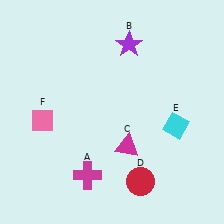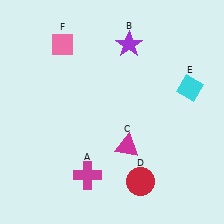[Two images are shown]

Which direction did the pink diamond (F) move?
The pink diamond (F) moved up.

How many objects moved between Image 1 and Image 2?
2 objects moved between the two images.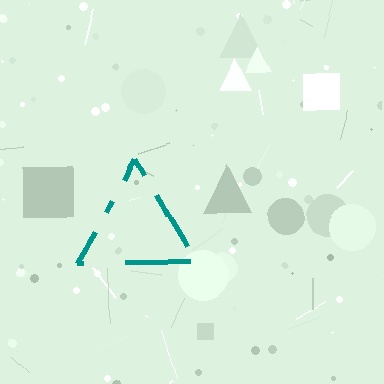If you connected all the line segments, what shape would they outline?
They would outline a triangle.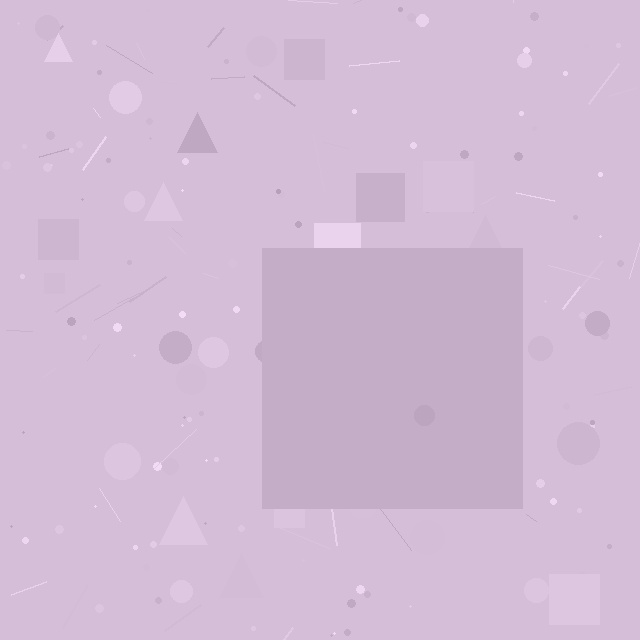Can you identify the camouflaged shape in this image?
The camouflaged shape is a square.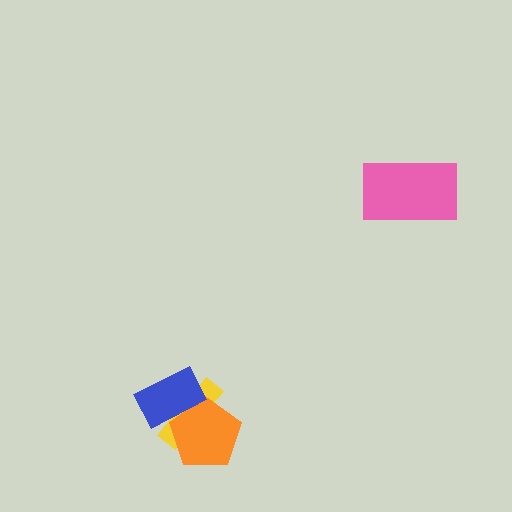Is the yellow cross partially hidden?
Yes, it is partially covered by another shape.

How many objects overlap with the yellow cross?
2 objects overlap with the yellow cross.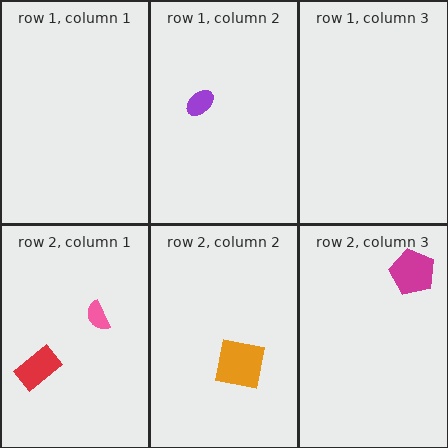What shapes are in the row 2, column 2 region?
The orange square.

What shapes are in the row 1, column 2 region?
The purple ellipse.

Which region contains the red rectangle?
The row 2, column 1 region.